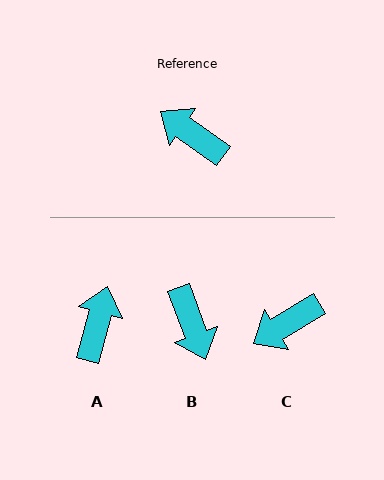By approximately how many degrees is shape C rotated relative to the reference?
Approximately 66 degrees counter-clockwise.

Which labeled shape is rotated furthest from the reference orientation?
B, about 146 degrees away.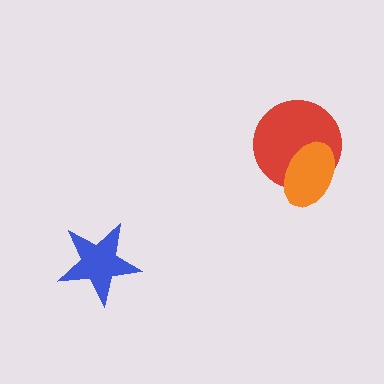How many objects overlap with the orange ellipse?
1 object overlaps with the orange ellipse.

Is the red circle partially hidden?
Yes, it is partially covered by another shape.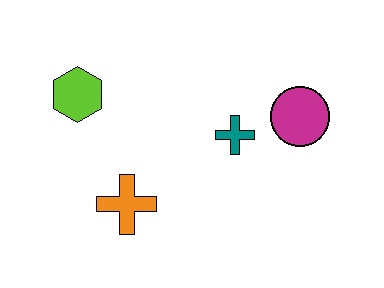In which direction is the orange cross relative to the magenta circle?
The orange cross is to the left of the magenta circle.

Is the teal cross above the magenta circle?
No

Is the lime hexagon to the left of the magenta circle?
Yes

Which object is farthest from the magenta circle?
The lime hexagon is farthest from the magenta circle.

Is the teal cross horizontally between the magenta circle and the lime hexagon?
Yes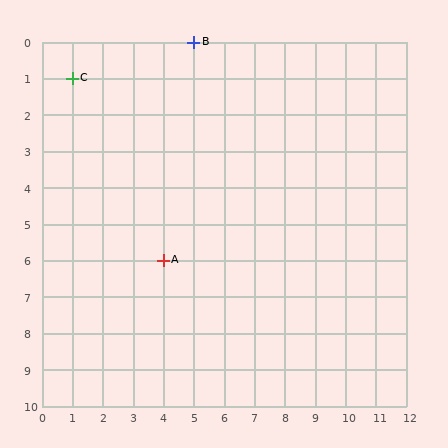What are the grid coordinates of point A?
Point A is at grid coordinates (4, 6).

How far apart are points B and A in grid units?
Points B and A are 1 column and 6 rows apart (about 6.1 grid units diagonally).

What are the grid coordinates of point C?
Point C is at grid coordinates (1, 1).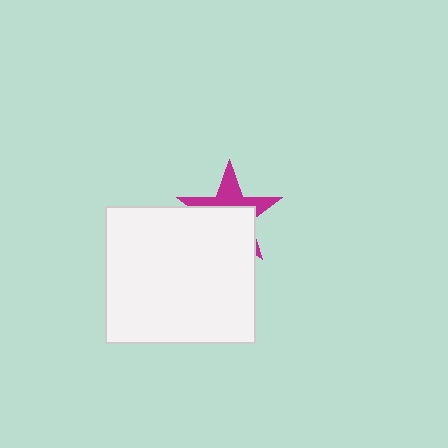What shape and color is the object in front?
The object in front is a white rectangle.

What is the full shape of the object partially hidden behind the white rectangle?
The partially hidden object is a magenta star.